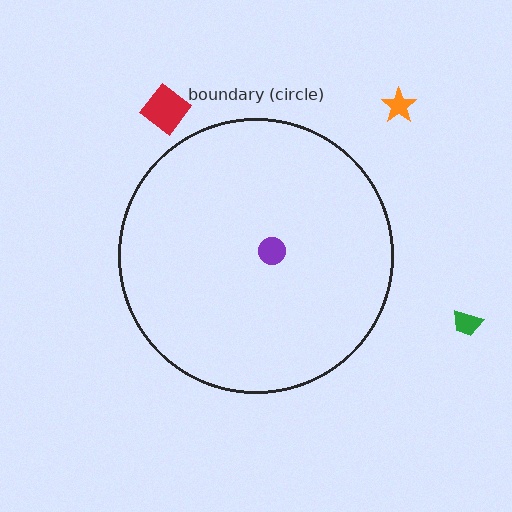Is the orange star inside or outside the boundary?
Outside.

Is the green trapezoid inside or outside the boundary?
Outside.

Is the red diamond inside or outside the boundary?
Outside.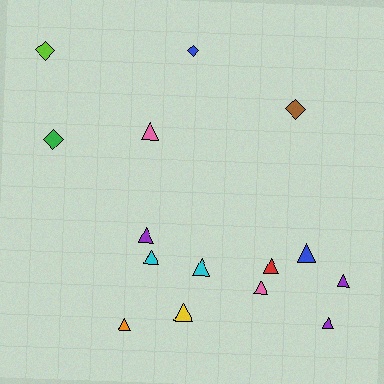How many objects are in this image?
There are 15 objects.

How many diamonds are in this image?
There are 4 diamonds.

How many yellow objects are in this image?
There is 1 yellow object.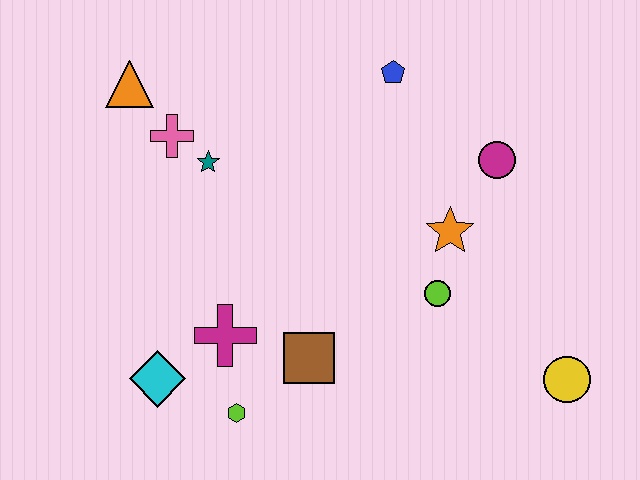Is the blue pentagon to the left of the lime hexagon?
No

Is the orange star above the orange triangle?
No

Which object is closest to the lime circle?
The orange star is closest to the lime circle.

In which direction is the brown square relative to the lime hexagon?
The brown square is to the right of the lime hexagon.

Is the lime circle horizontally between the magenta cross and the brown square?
No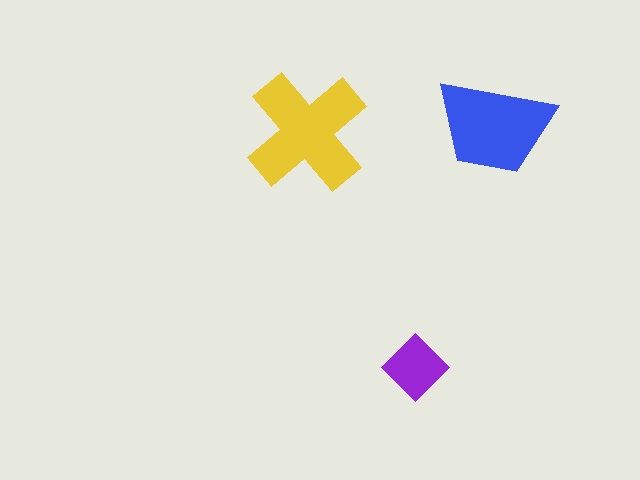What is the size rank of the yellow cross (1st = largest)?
1st.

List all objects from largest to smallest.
The yellow cross, the blue trapezoid, the purple diamond.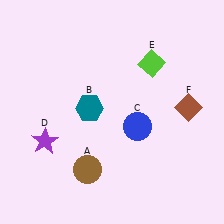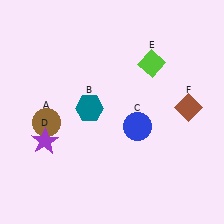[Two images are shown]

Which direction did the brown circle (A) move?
The brown circle (A) moved up.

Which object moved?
The brown circle (A) moved up.